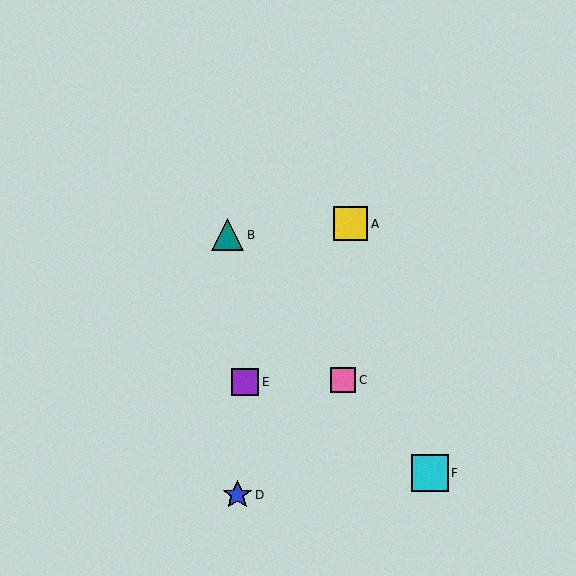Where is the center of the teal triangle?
The center of the teal triangle is at (227, 235).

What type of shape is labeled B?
Shape B is a teal triangle.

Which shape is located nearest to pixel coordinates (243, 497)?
The blue star (labeled D) at (237, 495) is nearest to that location.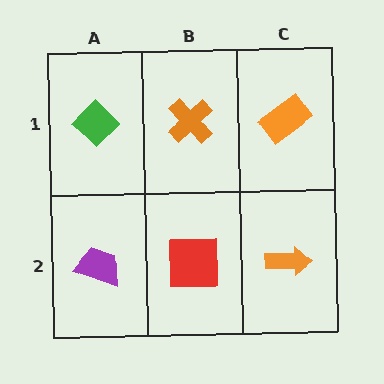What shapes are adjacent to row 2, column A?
A green diamond (row 1, column A), a red square (row 2, column B).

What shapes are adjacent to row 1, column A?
A purple trapezoid (row 2, column A), an orange cross (row 1, column B).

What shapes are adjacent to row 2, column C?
An orange rectangle (row 1, column C), a red square (row 2, column B).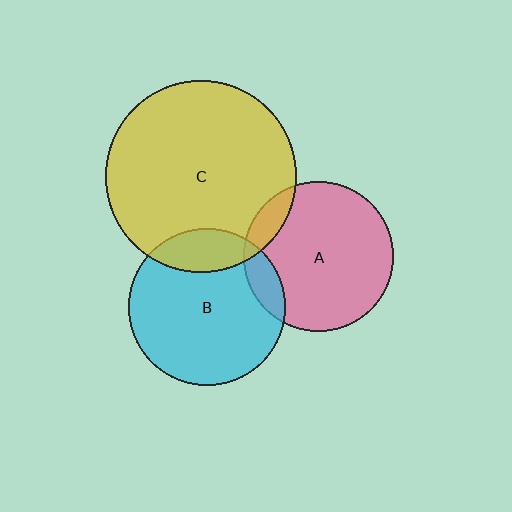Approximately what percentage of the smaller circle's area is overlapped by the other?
Approximately 10%.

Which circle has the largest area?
Circle C (yellow).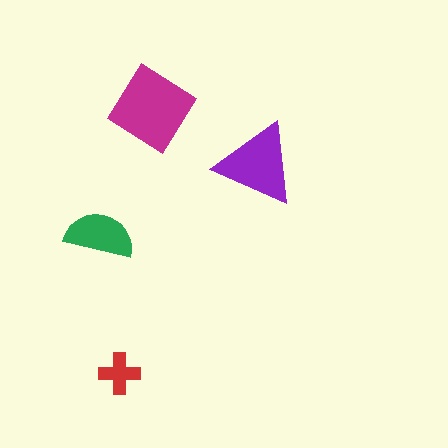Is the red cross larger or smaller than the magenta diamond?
Smaller.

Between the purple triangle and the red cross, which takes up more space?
The purple triangle.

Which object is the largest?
The magenta diamond.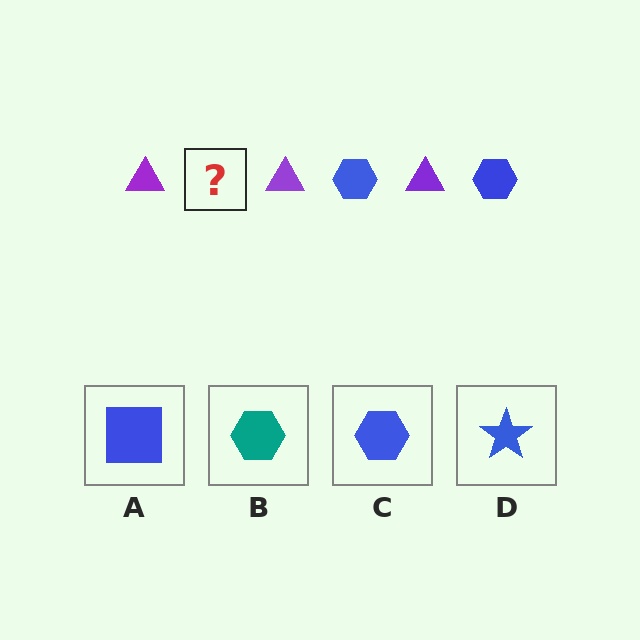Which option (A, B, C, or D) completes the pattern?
C.